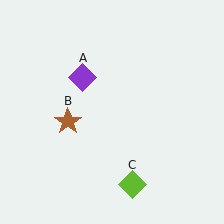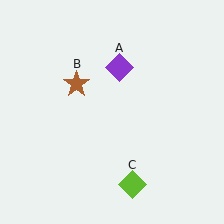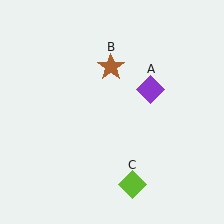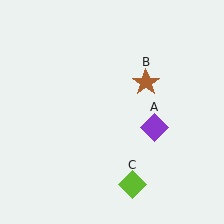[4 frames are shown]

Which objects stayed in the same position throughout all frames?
Lime diamond (object C) remained stationary.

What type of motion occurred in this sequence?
The purple diamond (object A), brown star (object B) rotated clockwise around the center of the scene.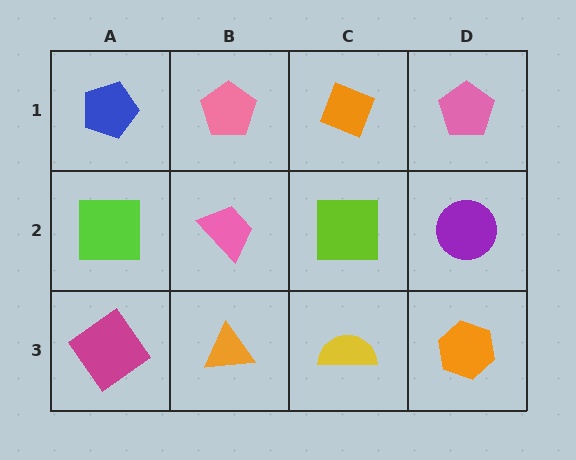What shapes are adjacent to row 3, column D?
A purple circle (row 2, column D), a yellow semicircle (row 3, column C).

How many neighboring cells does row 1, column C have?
3.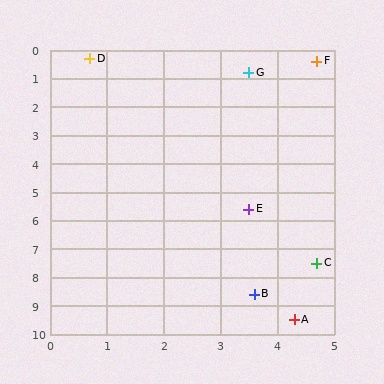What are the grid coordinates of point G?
Point G is at approximately (3.5, 0.8).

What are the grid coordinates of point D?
Point D is at approximately (0.7, 0.3).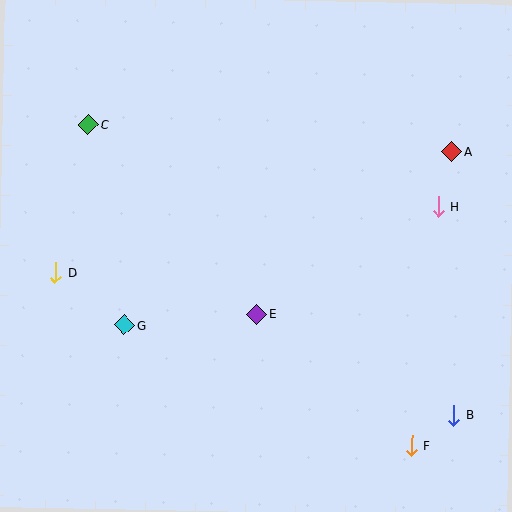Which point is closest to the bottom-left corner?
Point G is closest to the bottom-left corner.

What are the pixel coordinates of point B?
Point B is at (454, 415).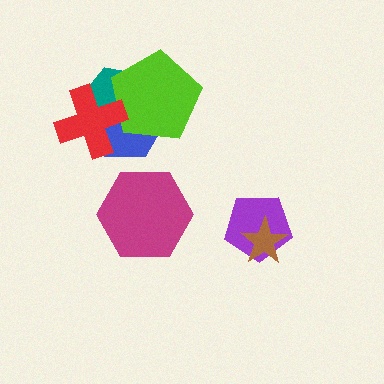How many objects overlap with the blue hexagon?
3 objects overlap with the blue hexagon.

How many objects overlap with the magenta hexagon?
0 objects overlap with the magenta hexagon.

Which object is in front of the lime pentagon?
The red cross is in front of the lime pentagon.